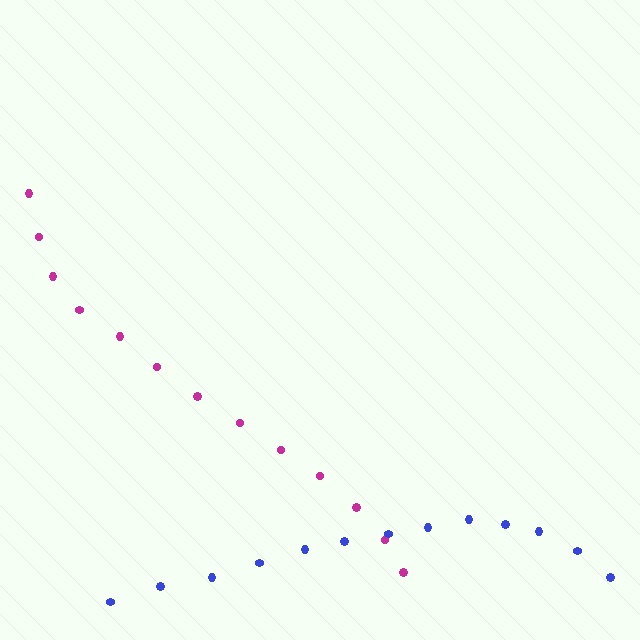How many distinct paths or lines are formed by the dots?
There are 2 distinct paths.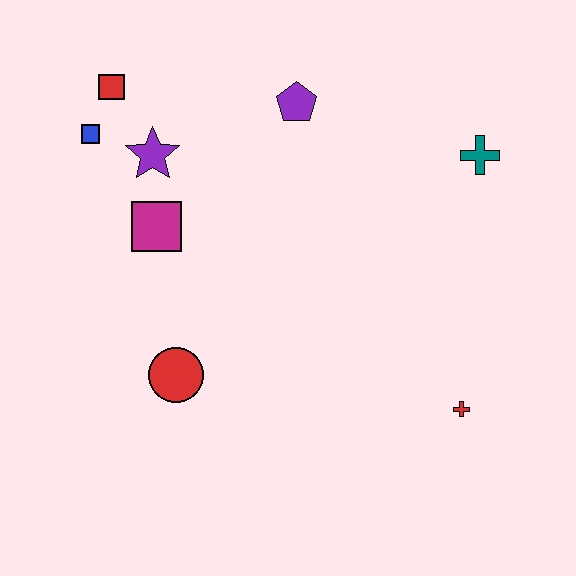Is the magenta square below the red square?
Yes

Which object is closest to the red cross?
The teal cross is closest to the red cross.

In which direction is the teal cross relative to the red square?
The teal cross is to the right of the red square.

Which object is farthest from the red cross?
The red square is farthest from the red cross.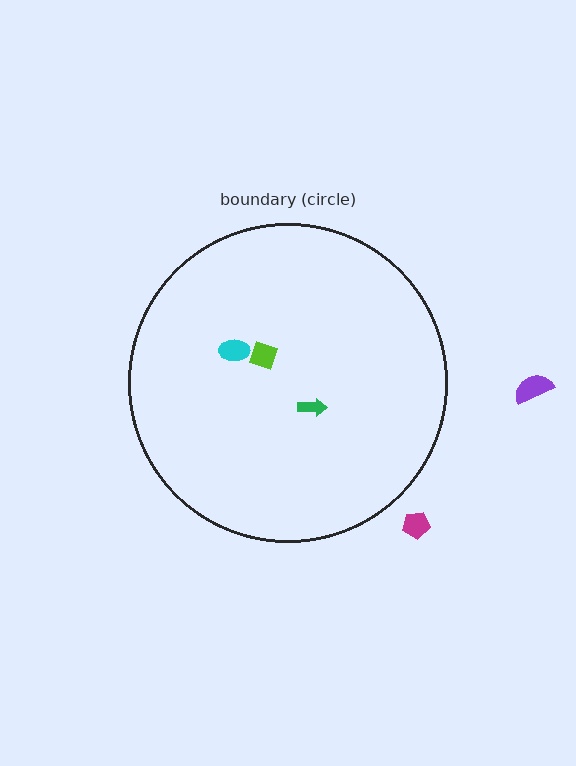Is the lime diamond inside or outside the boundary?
Inside.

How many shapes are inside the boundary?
3 inside, 2 outside.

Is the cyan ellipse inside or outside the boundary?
Inside.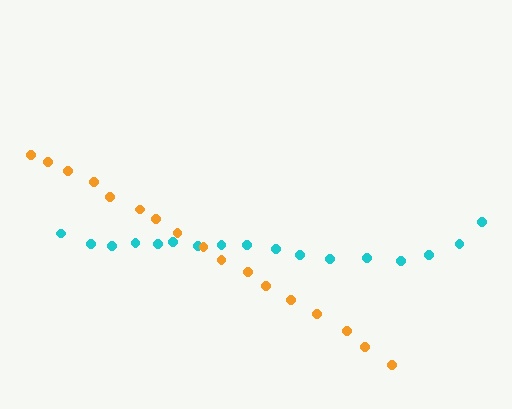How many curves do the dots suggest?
There are 2 distinct paths.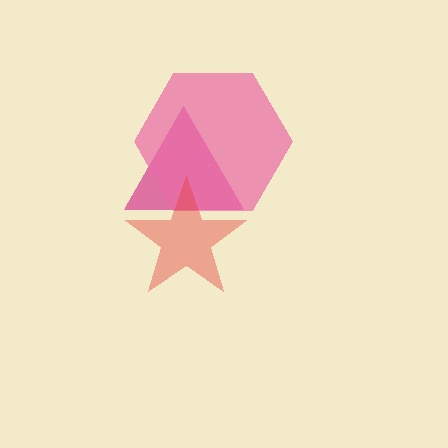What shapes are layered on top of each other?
The layered shapes are: a magenta triangle, a pink hexagon, a red star.